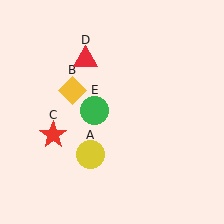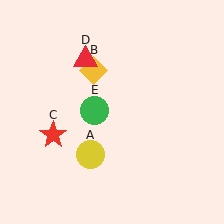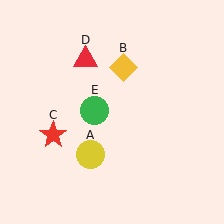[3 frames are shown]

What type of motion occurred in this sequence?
The yellow diamond (object B) rotated clockwise around the center of the scene.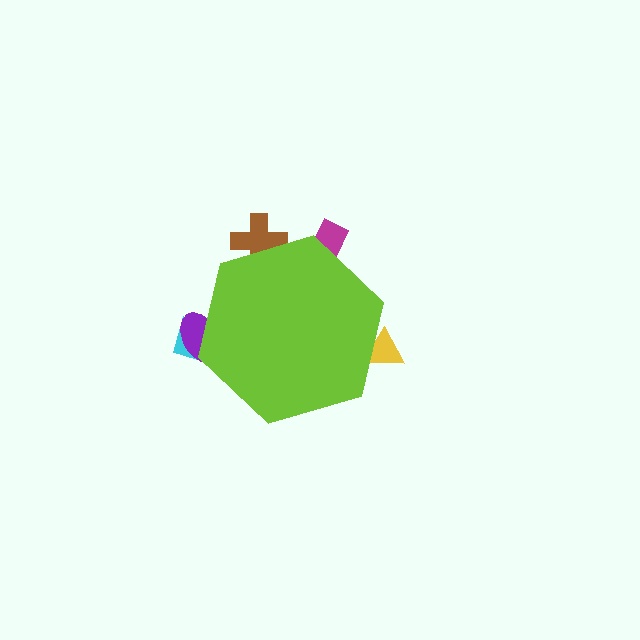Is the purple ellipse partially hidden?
Yes, the purple ellipse is partially hidden behind the lime hexagon.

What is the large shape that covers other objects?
A lime hexagon.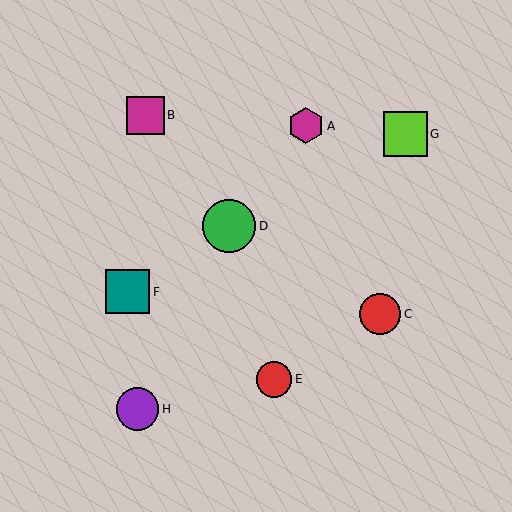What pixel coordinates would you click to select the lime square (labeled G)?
Click at (405, 134) to select the lime square G.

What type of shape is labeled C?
Shape C is a red circle.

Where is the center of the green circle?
The center of the green circle is at (229, 226).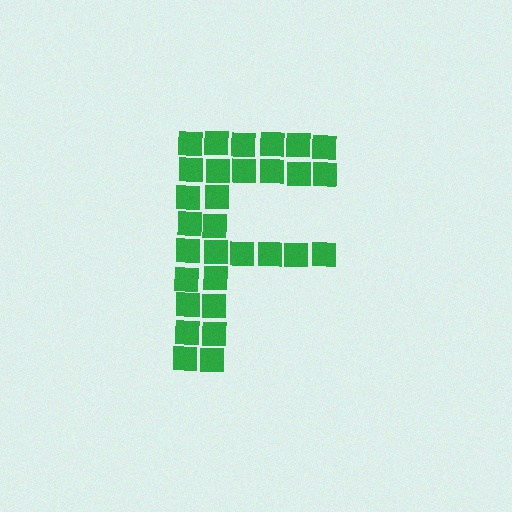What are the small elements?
The small elements are squares.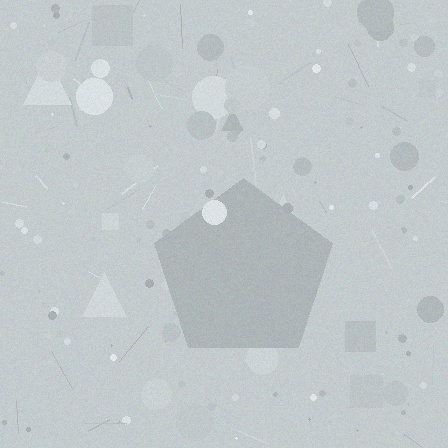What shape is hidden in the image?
A pentagon is hidden in the image.